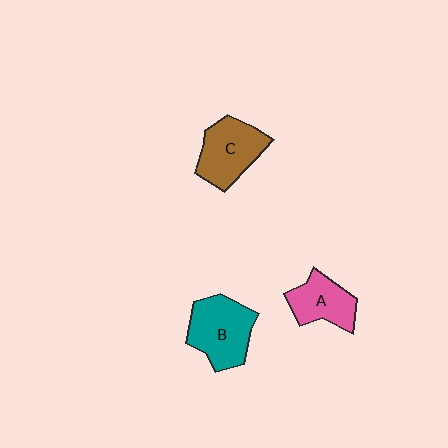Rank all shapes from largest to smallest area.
From largest to smallest: B (teal), C (brown), A (pink).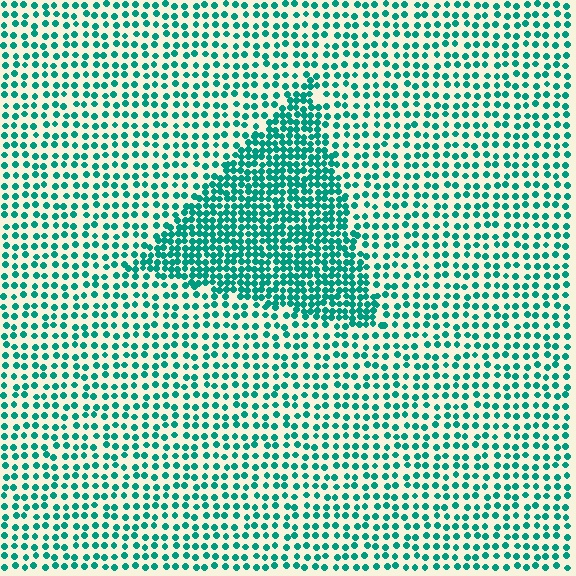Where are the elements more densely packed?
The elements are more densely packed inside the triangle boundary.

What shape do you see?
I see a triangle.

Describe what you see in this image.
The image contains small teal elements arranged at two different densities. A triangle-shaped region is visible where the elements are more densely packed than the surrounding area.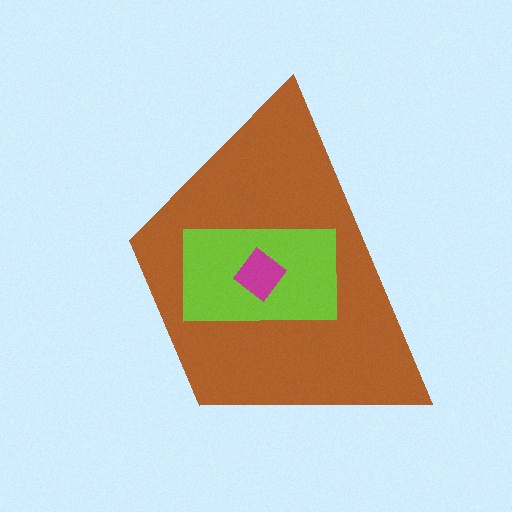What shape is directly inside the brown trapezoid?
The lime rectangle.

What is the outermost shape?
The brown trapezoid.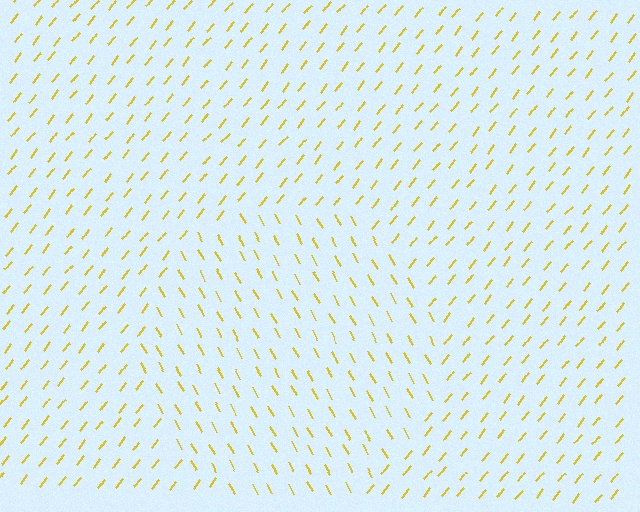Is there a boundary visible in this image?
Yes, there is a texture boundary formed by a change in line orientation.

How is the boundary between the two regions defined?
The boundary is defined purely by a change in line orientation (approximately 69 degrees difference). All lines are the same color and thickness.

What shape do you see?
I see a circle.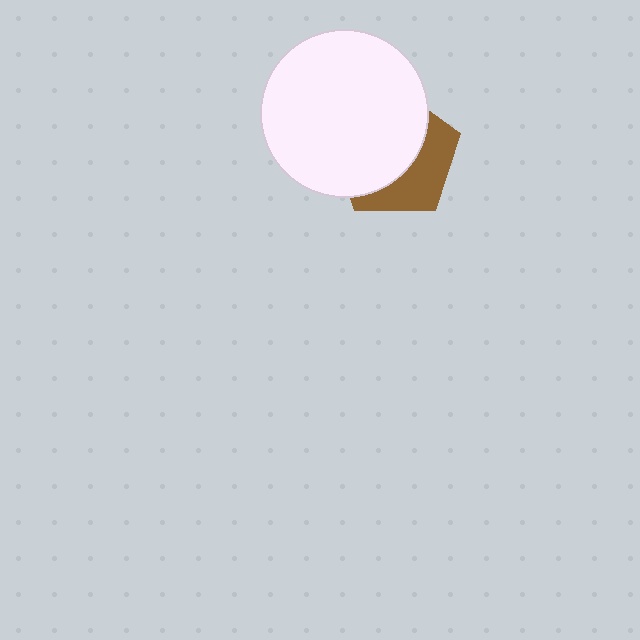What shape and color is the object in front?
The object in front is a white circle.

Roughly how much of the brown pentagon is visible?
A small part of it is visible (roughly 38%).